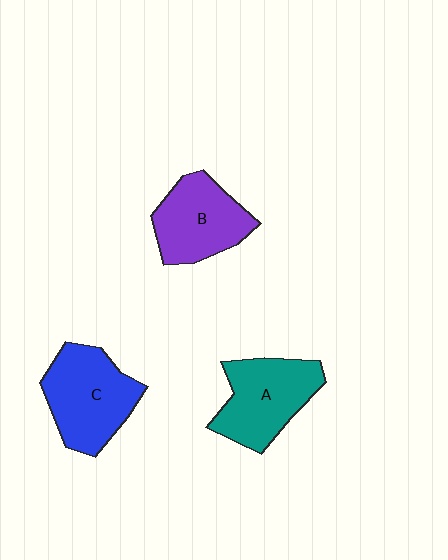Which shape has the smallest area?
Shape B (purple).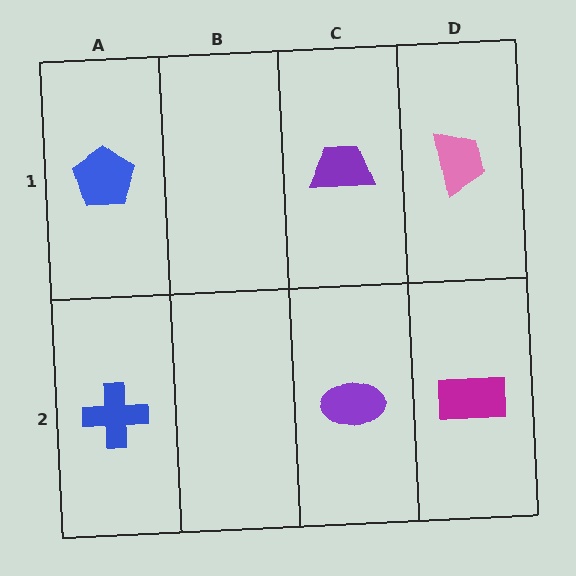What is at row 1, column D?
A pink trapezoid.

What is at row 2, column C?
A purple ellipse.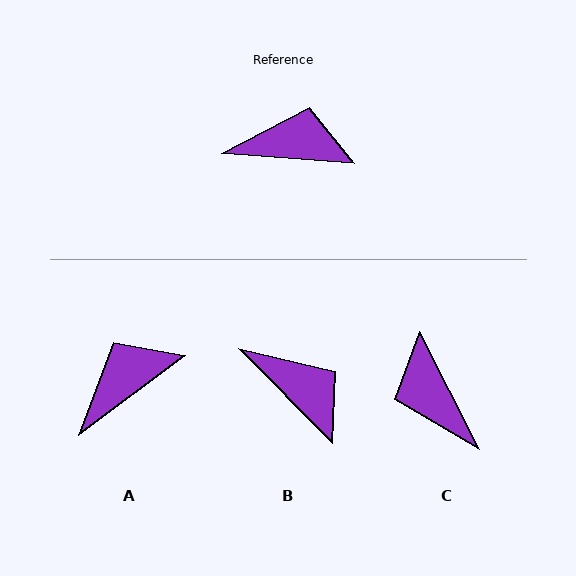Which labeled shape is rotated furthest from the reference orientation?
C, about 121 degrees away.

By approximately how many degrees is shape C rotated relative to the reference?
Approximately 121 degrees counter-clockwise.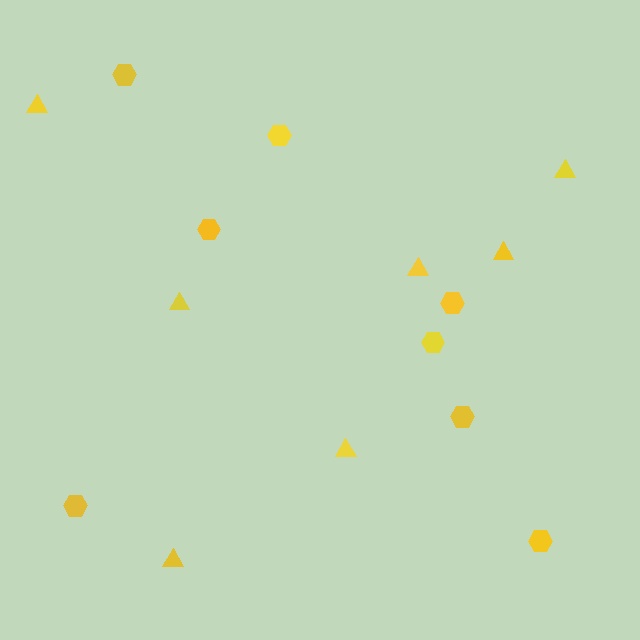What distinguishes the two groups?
There are 2 groups: one group of hexagons (8) and one group of triangles (7).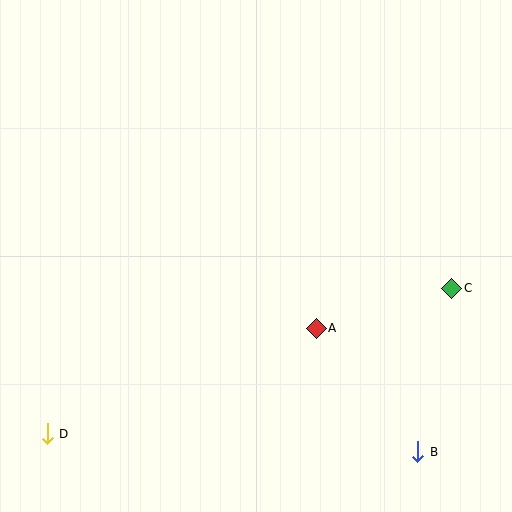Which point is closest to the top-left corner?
Point D is closest to the top-left corner.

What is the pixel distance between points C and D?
The distance between C and D is 430 pixels.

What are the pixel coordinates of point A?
Point A is at (316, 328).